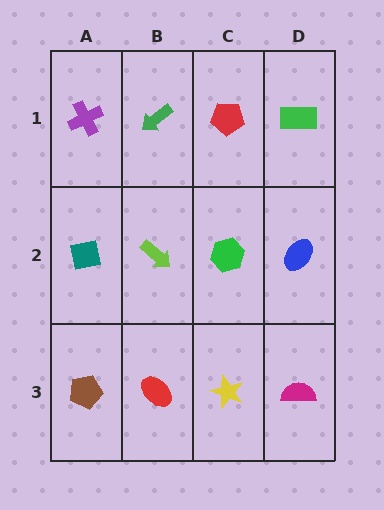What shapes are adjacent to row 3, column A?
A teal square (row 2, column A), a red ellipse (row 3, column B).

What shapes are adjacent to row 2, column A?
A purple cross (row 1, column A), a brown pentagon (row 3, column A), a lime arrow (row 2, column B).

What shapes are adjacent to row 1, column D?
A blue ellipse (row 2, column D), a red pentagon (row 1, column C).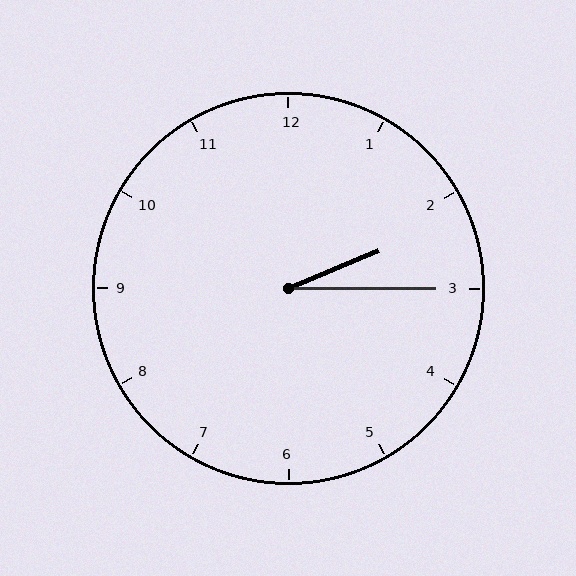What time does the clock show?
2:15.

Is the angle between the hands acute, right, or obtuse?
It is acute.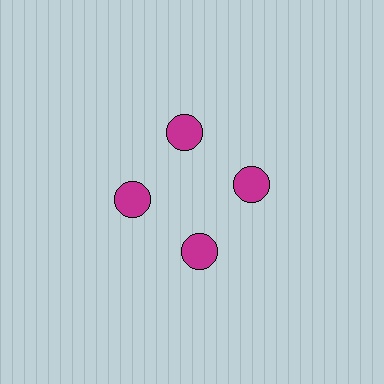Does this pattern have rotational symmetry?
Yes, this pattern has 4-fold rotational symmetry. It looks the same after rotating 90 degrees around the center.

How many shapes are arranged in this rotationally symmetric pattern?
There are 4 shapes, arranged in 4 groups of 1.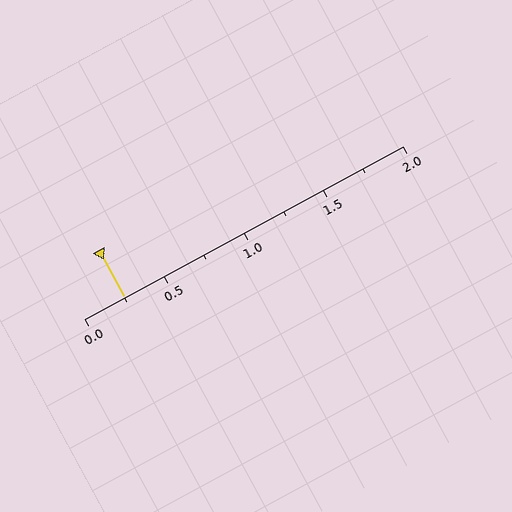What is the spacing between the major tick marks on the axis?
The major ticks are spaced 0.5 apart.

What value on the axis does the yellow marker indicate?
The marker indicates approximately 0.25.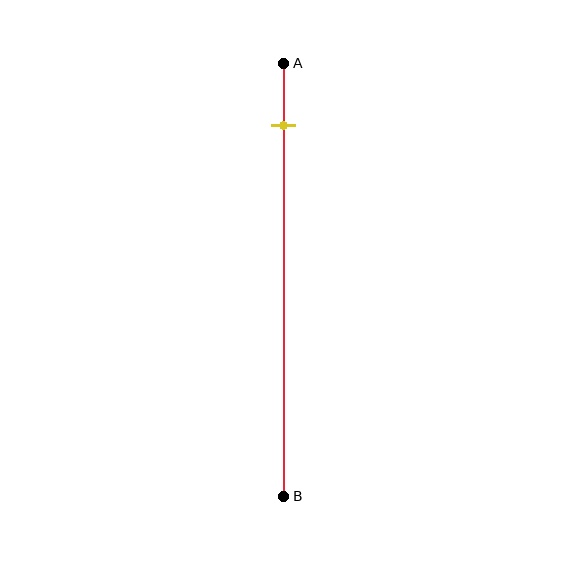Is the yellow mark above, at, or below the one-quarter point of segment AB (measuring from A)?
The yellow mark is above the one-quarter point of segment AB.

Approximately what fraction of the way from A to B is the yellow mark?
The yellow mark is approximately 15% of the way from A to B.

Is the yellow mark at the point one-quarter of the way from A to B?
No, the mark is at about 15% from A, not at the 25% one-quarter point.